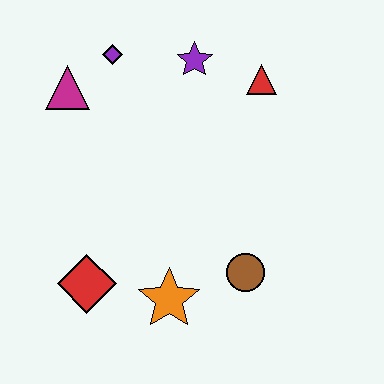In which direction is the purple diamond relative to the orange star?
The purple diamond is above the orange star.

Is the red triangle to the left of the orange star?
No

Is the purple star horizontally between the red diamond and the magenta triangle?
No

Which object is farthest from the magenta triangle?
The brown circle is farthest from the magenta triangle.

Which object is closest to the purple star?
The red triangle is closest to the purple star.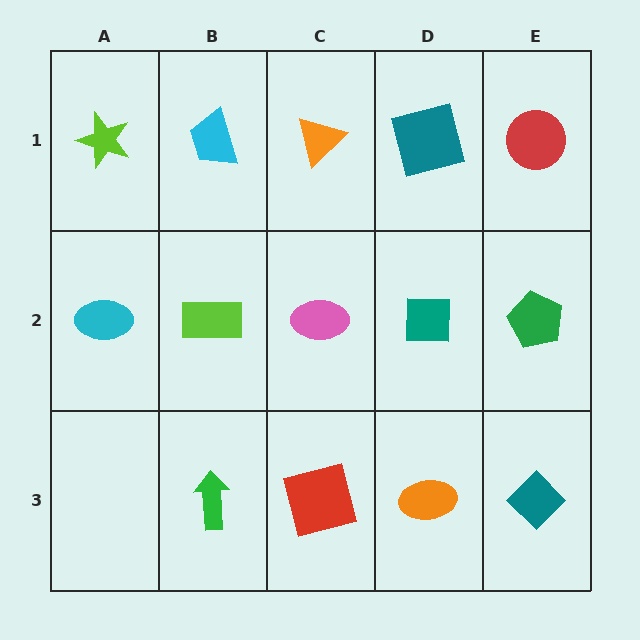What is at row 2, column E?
A green pentagon.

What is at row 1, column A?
A lime star.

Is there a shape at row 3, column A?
No, that cell is empty.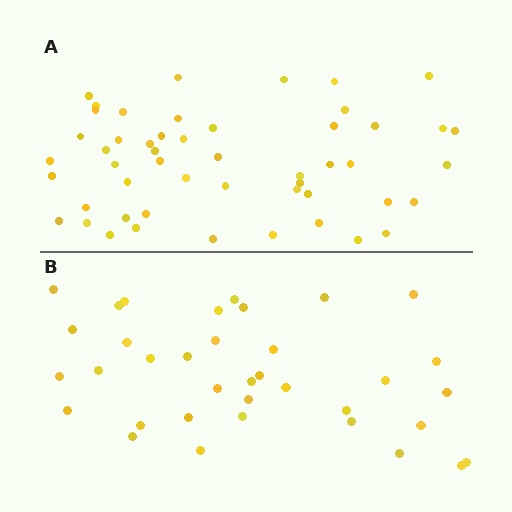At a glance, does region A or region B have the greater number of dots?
Region A (the top region) has more dots.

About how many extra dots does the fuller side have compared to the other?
Region A has approximately 15 more dots than region B.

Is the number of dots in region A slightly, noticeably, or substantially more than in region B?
Region A has noticeably more, but not dramatically so. The ratio is roughly 1.4 to 1.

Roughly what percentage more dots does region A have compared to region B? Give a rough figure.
About 40% more.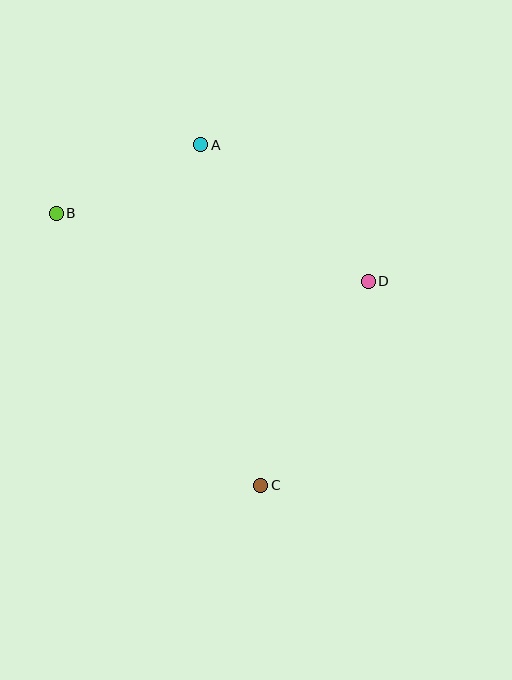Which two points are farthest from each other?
Points A and C are farthest from each other.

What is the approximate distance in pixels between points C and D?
The distance between C and D is approximately 231 pixels.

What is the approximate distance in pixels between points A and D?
The distance between A and D is approximately 216 pixels.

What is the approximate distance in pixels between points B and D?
The distance between B and D is approximately 319 pixels.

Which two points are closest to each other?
Points A and B are closest to each other.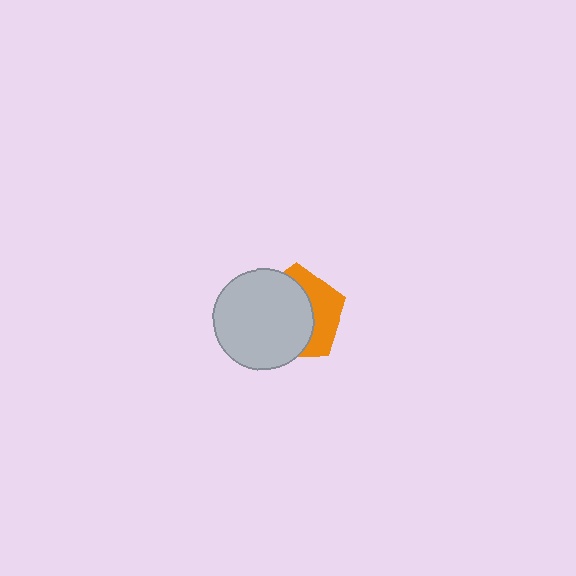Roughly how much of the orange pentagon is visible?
A small part of it is visible (roughly 38%).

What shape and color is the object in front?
The object in front is a light gray circle.